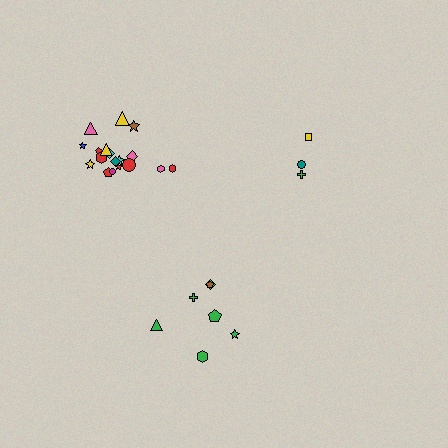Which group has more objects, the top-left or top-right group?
The top-left group.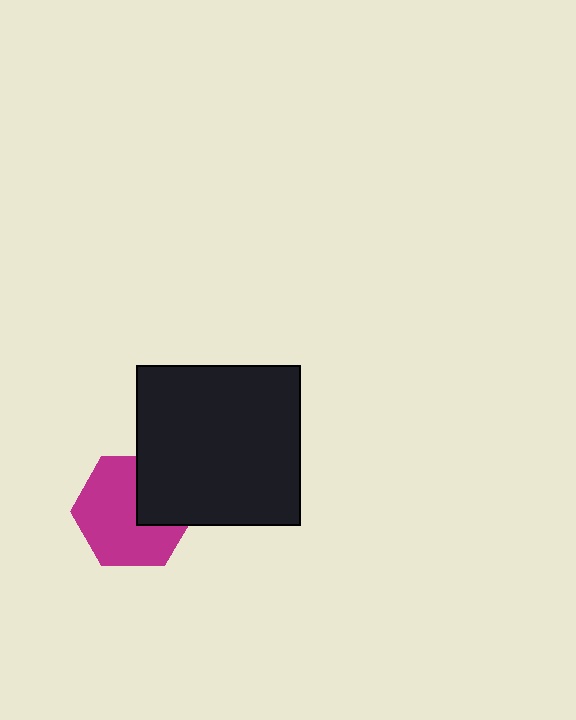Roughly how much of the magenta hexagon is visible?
Most of it is visible (roughly 68%).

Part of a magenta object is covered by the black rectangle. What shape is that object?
It is a hexagon.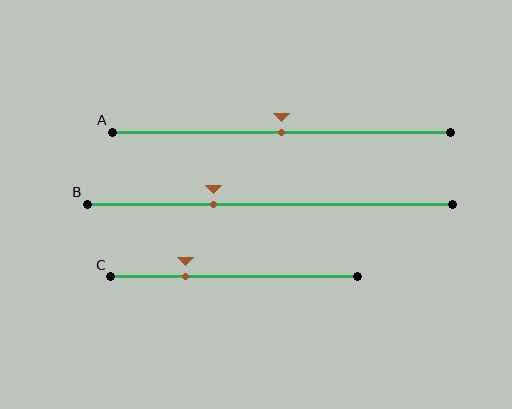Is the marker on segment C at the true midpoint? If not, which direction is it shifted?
No, the marker on segment C is shifted to the left by about 20% of the segment length.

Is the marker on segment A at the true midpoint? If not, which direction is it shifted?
Yes, the marker on segment A is at the true midpoint.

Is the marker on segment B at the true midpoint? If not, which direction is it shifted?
No, the marker on segment B is shifted to the left by about 16% of the segment length.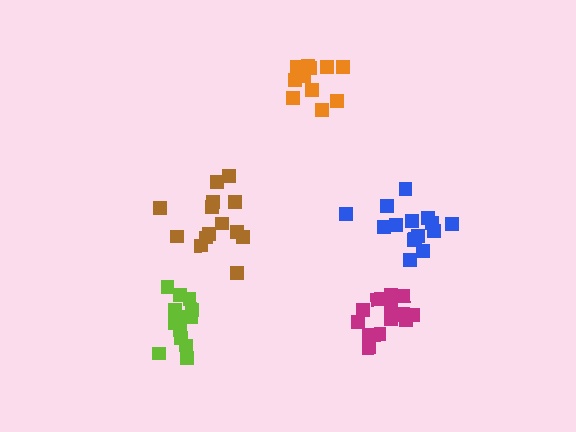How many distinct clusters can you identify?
There are 5 distinct clusters.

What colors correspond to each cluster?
The clusters are colored: lime, orange, blue, brown, magenta.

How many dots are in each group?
Group 1: 13 dots, Group 2: 11 dots, Group 3: 15 dots, Group 4: 14 dots, Group 5: 16 dots (69 total).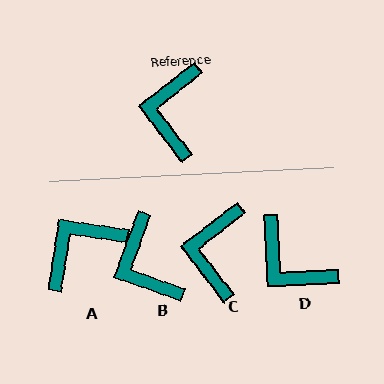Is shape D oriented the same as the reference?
No, it is off by about 55 degrees.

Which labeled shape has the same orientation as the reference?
C.